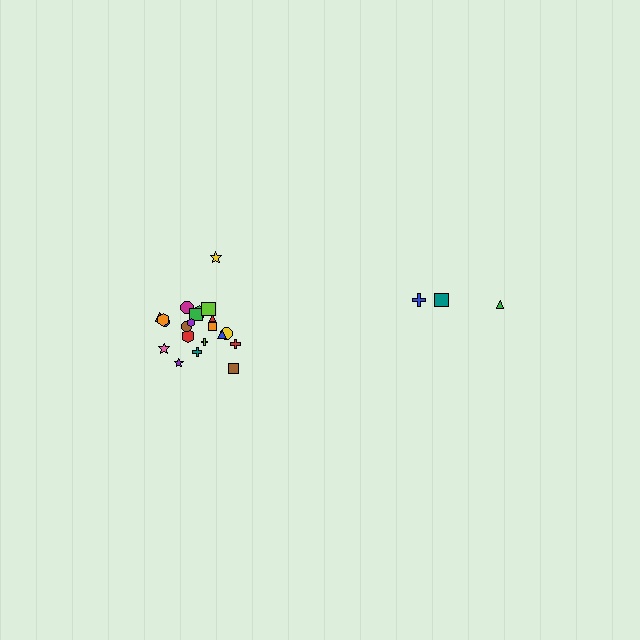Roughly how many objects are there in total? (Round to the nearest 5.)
Roughly 25 objects in total.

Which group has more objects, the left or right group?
The left group.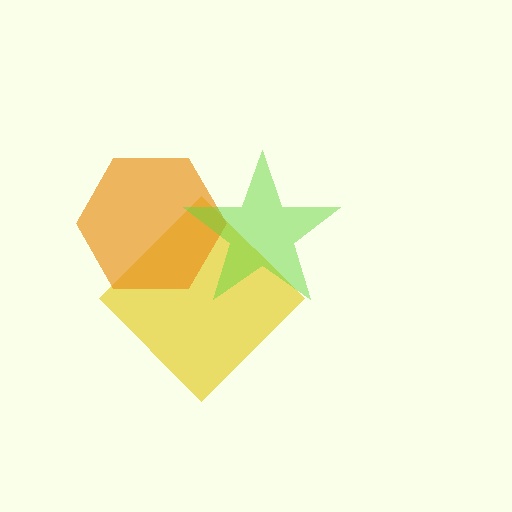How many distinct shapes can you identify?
There are 3 distinct shapes: a yellow diamond, an orange hexagon, a lime star.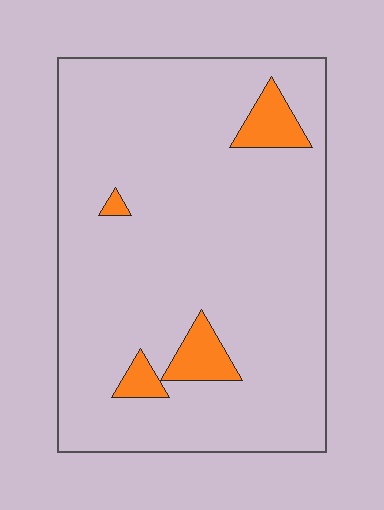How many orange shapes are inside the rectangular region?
4.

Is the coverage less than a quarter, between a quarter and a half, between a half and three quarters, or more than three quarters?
Less than a quarter.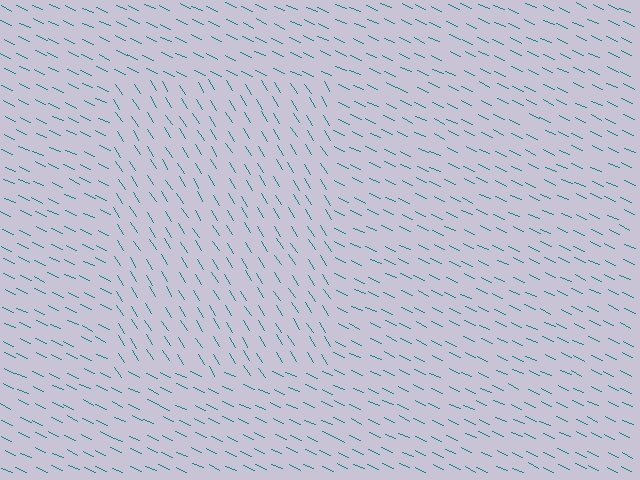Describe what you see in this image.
The image is filled with small teal line segments. A rectangle region in the image has lines oriented differently from the surrounding lines, creating a visible texture boundary.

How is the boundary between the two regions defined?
The boundary is defined purely by a change in line orientation (approximately 33 degrees difference). All lines are the same color and thickness.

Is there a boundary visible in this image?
Yes, there is a texture boundary formed by a change in line orientation.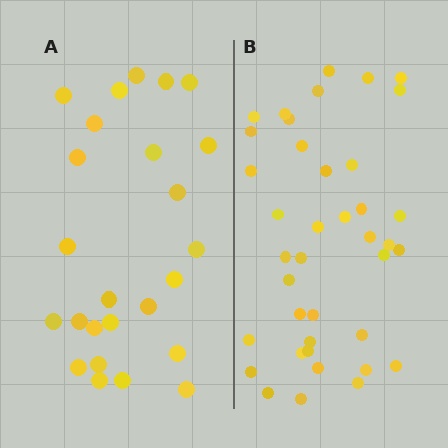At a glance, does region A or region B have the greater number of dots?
Region B (the right region) has more dots.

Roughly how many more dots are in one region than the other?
Region B has approximately 15 more dots than region A.